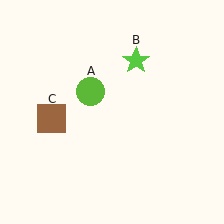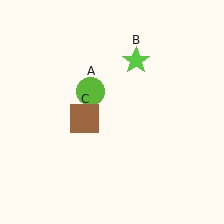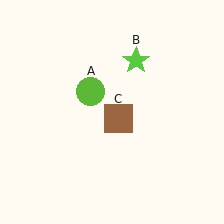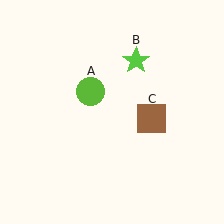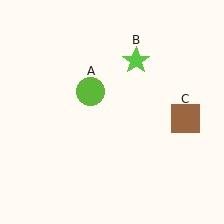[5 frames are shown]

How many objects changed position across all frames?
1 object changed position: brown square (object C).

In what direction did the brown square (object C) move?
The brown square (object C) moved right.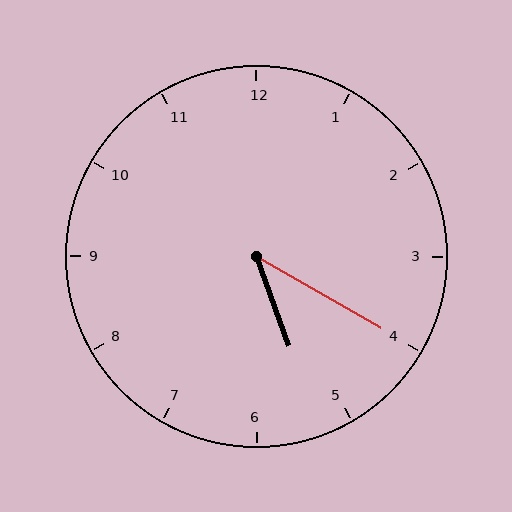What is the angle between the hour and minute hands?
Approximately 40 degrees.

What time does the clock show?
5:20.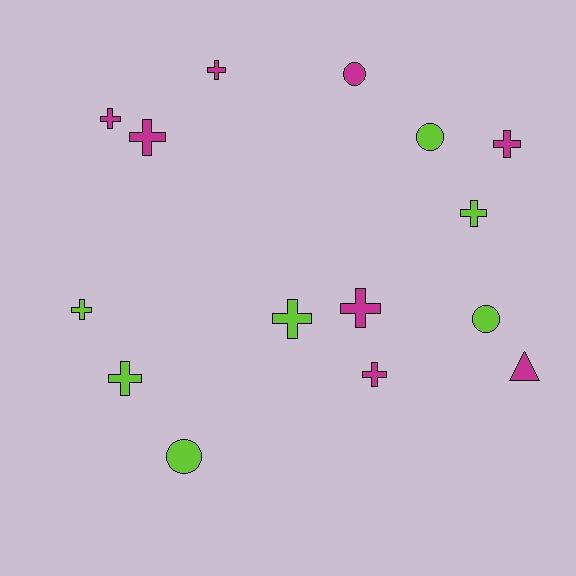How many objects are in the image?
There are 15 objects.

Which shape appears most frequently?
Cross, with 10 objects.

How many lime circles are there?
There are 3 lime circles.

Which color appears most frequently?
Magenta, with 8 objects.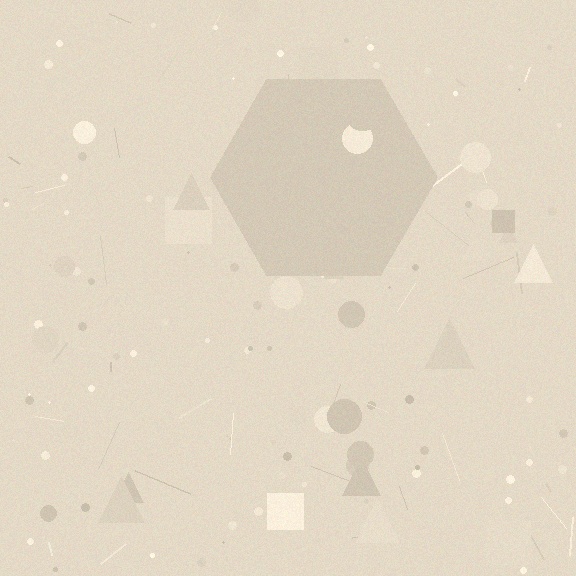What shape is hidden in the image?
A hexagon is hidden in the image.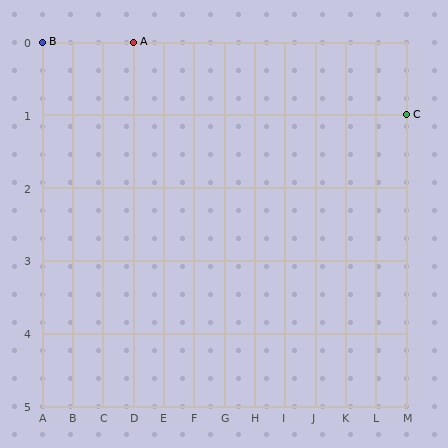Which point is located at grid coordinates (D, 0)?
Point A is at (D, 0).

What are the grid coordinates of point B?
Point B is at grid coordinates (A, 0).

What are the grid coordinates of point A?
Point A is at grid coordinates (D, 0).